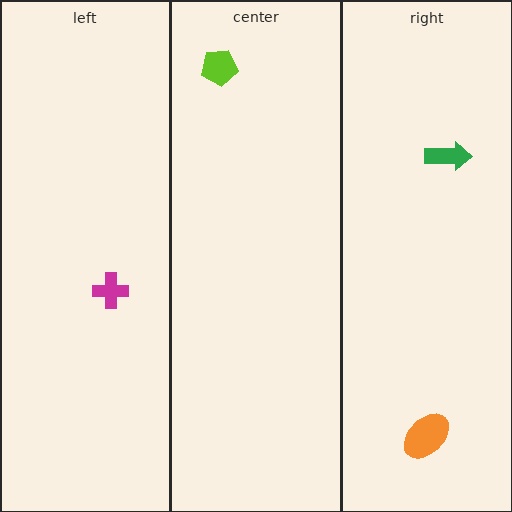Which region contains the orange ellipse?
The right region.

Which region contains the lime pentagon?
The center region.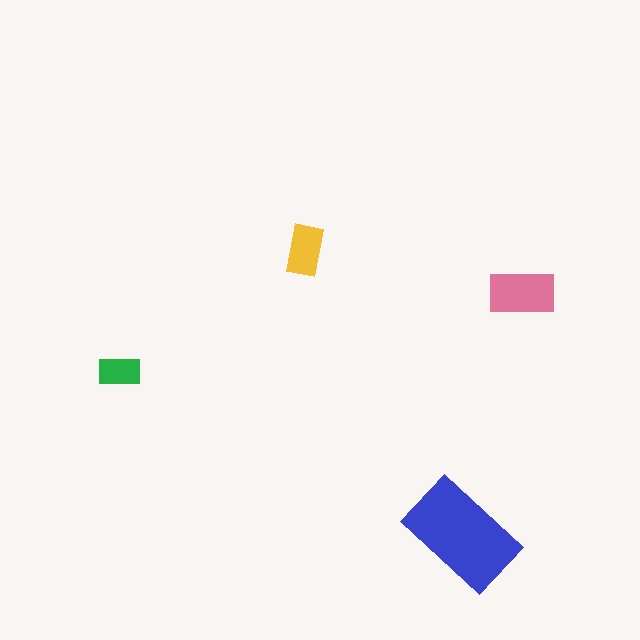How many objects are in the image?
There are 4 objects in the image.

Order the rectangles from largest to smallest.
the blue one, the pink one, the yellow one, the green one.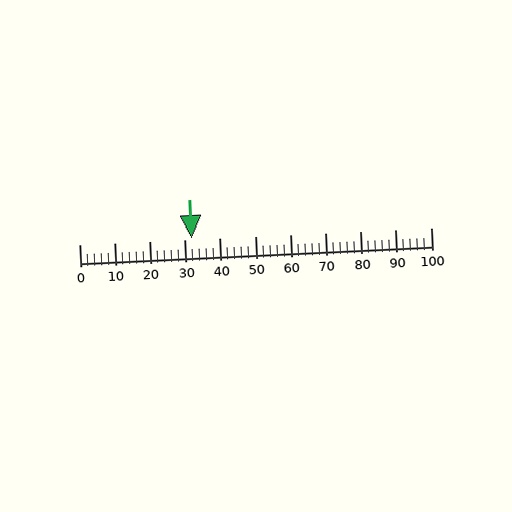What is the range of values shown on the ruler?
The ruler shows values from 0 to 100.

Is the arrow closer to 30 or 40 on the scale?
The arrow is closer to 30.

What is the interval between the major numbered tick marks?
The major tick marks are spaced 10 units apart.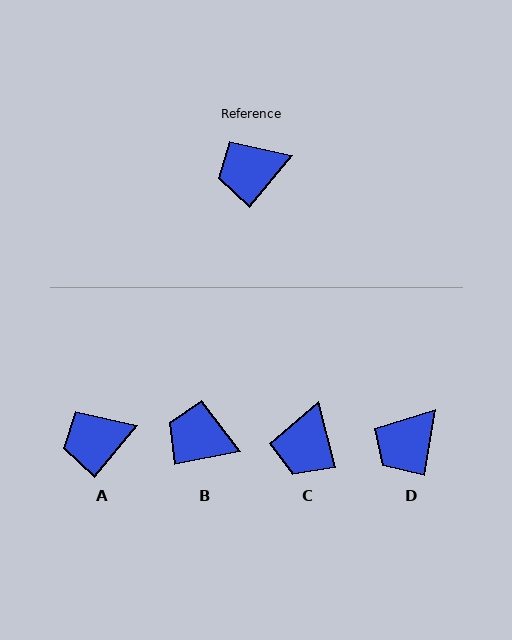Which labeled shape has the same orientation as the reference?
A.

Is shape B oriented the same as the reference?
No, it is off by about 39 degrees.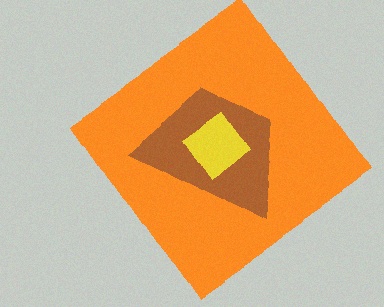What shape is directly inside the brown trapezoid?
The yellow diamond.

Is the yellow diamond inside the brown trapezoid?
Yes.